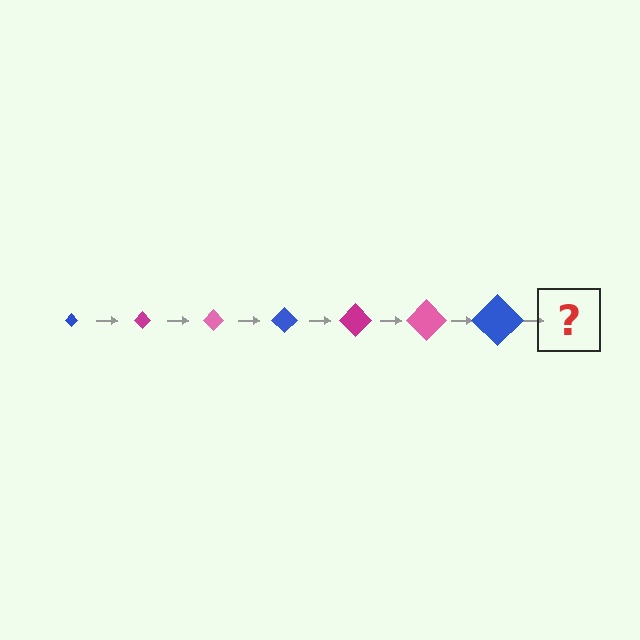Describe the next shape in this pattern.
It should be a magenta diamond, larger than the previous one.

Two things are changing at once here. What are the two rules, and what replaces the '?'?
The two rules are that the diamond grows larger each step and the color cycles through blue, magenta, and pink. The '?' should be a magenta diamond, larger than the previous one.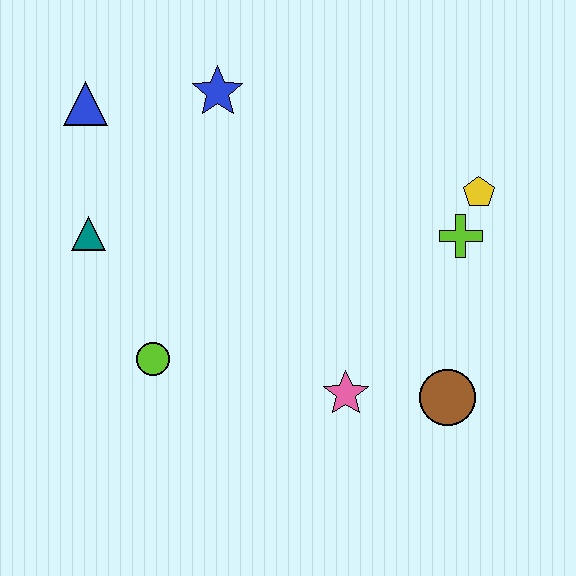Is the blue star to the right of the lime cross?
No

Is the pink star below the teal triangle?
Yes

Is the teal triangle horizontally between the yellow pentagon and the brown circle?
No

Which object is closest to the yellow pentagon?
The lime cross is closest to the yellow pentagon.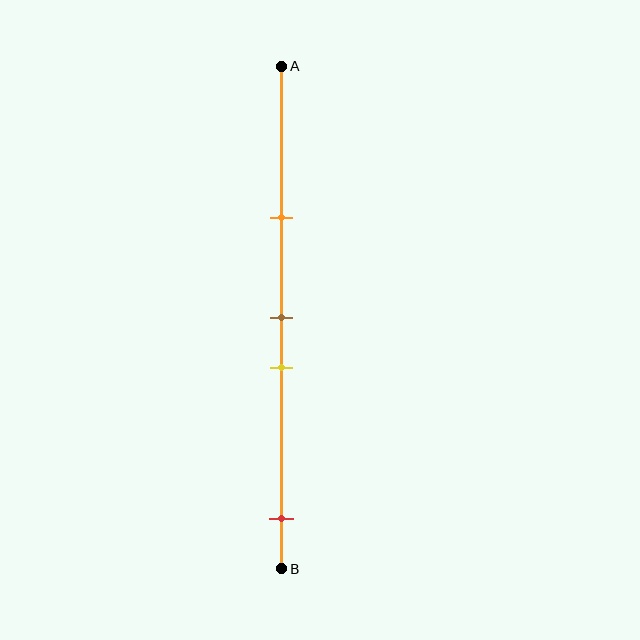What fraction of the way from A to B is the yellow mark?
The yellow mark is approximately 60% (0.6) of the way from A to B.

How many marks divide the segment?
There are 4 marks dividing the segment.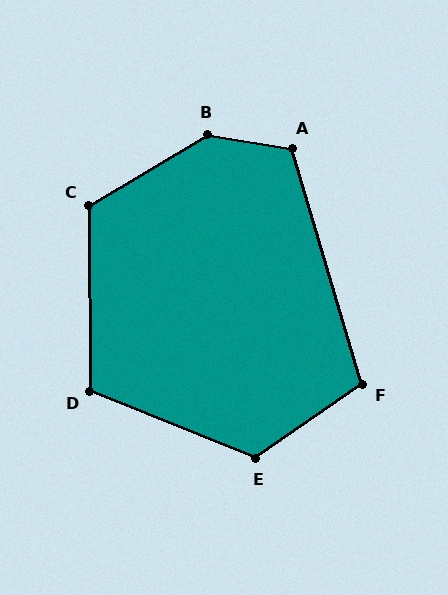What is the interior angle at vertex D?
Approximately 112 degrees (obtuse).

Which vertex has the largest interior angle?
B, at approximately 140 degrees.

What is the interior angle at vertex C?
Approximately 120 degrees (obtuse).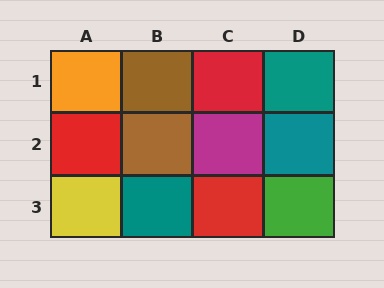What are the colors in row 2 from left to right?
Red, brown, magenta, teal.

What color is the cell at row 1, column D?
Teal.